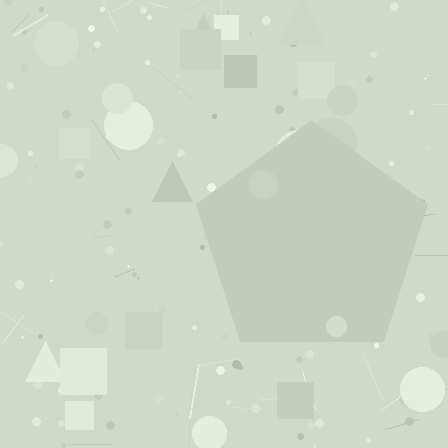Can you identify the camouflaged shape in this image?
The camouflaged shape is a pentagon.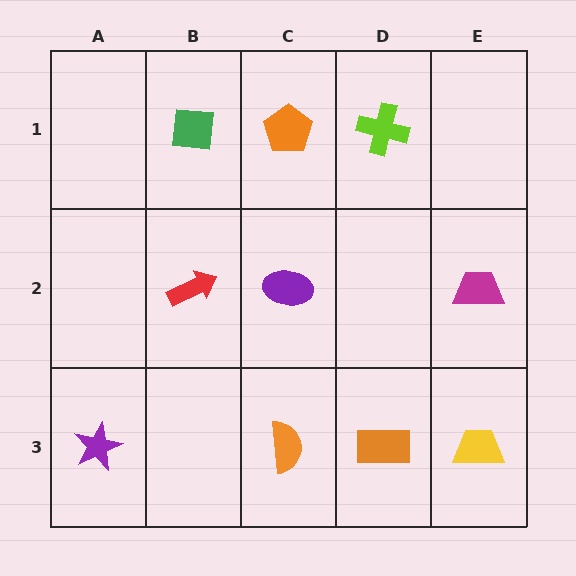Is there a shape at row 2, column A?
No, that cell is empty.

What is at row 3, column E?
A yellow trapezoid.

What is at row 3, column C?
An orange semicircle.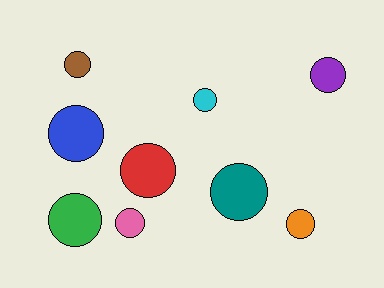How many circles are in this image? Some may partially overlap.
There are 9 circles.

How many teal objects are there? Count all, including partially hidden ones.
There is 1 teal object.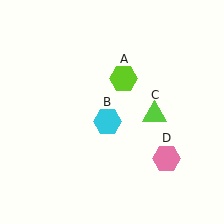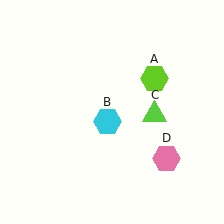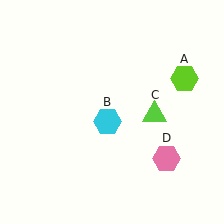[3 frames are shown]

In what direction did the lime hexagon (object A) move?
The lime hexagon (object A) moved right.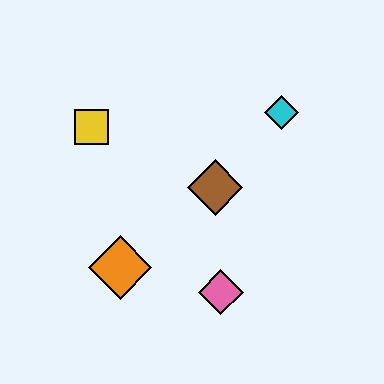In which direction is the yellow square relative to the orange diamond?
The yellow square is above the orange diamond.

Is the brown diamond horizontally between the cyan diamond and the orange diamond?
Yes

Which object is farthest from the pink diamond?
The yellow square is farthest from the pink diamond.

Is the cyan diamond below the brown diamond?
No